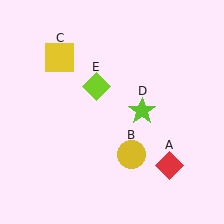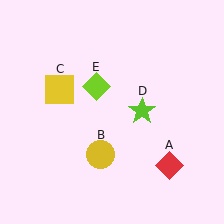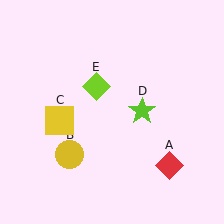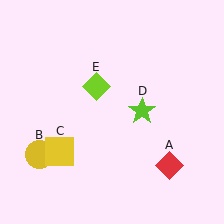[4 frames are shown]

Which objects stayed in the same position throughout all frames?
Red diamond (object A) and lime star (object D) and lime diamond (object E) remained stationary.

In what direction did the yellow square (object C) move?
The yellow square (object C) moved down.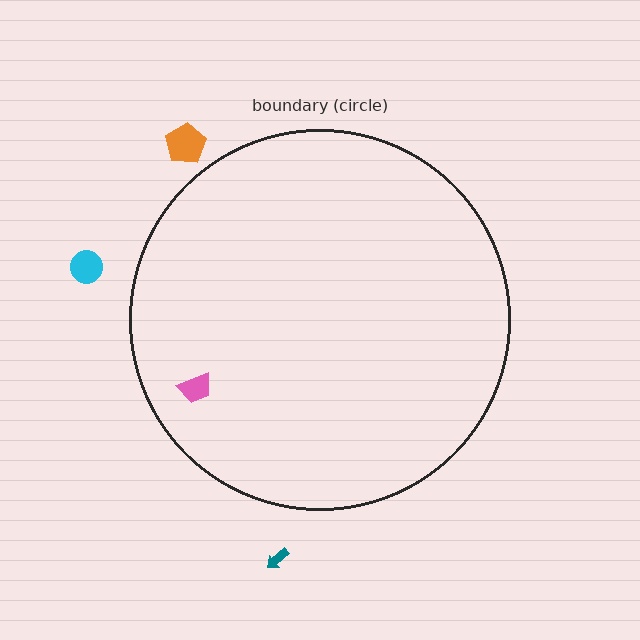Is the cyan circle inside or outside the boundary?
Outside.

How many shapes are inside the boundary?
1 inside, 3 outside.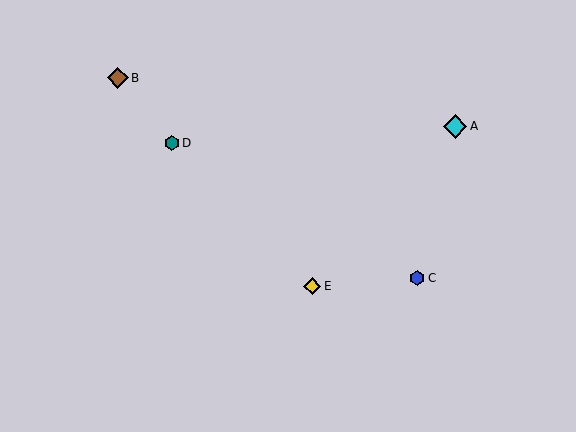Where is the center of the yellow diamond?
The center of the yellow diamond is at (312, 286).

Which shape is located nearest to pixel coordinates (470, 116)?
The cyan diamond (labeled A) at (455, 126) is nearest to that location.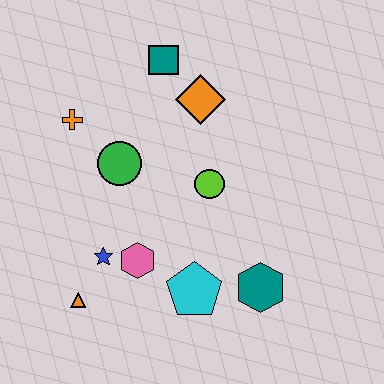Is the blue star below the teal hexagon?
No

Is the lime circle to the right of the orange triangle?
Yes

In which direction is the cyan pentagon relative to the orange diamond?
The cyan pentagon is below the orange diamond.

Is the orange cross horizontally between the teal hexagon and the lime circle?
No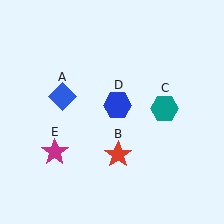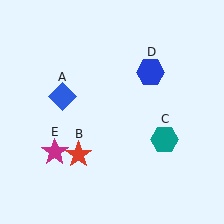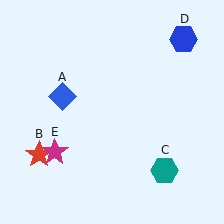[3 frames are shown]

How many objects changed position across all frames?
3 objects changed position: red star (object B), teal hexagon (object C), blue hexagon (object D).